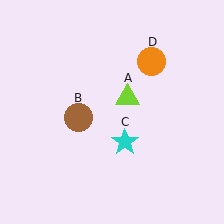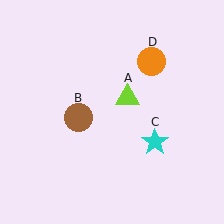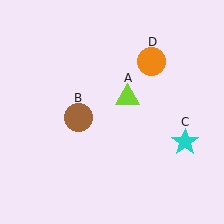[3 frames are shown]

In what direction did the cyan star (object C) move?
The cyan star (object C) moved right.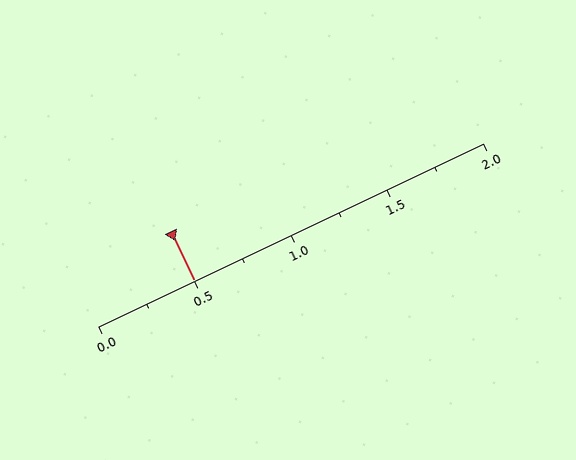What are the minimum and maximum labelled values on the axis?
The axis runs from 0.0 to 2.0.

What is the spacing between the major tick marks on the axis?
The major ticks are spaced 0.5 apart.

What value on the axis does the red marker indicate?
The marker indicates approximately 0.5.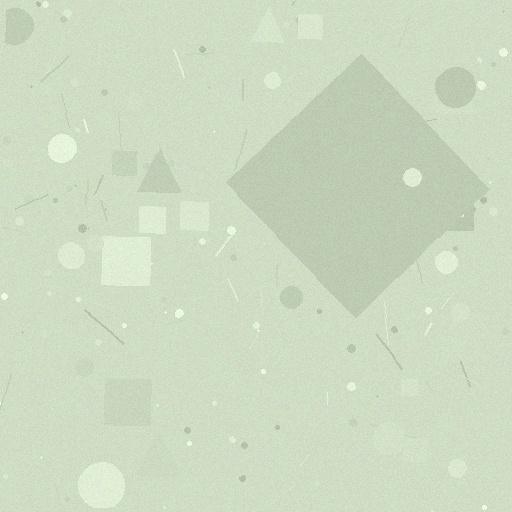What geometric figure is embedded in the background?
A diamond is embedded in the background.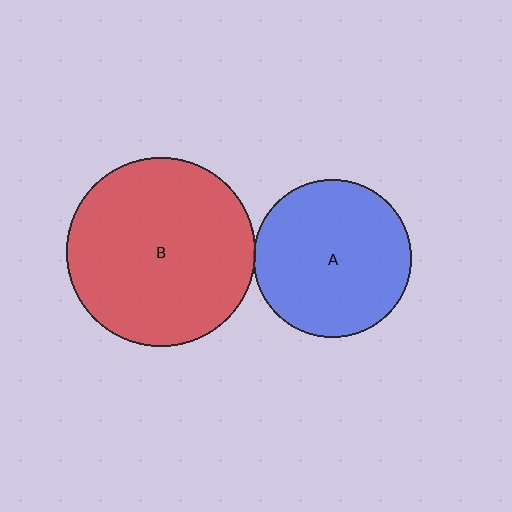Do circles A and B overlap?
Yes.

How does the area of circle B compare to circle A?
Approximately 1.4 times.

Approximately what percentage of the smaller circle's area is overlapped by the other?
Approximately 5%.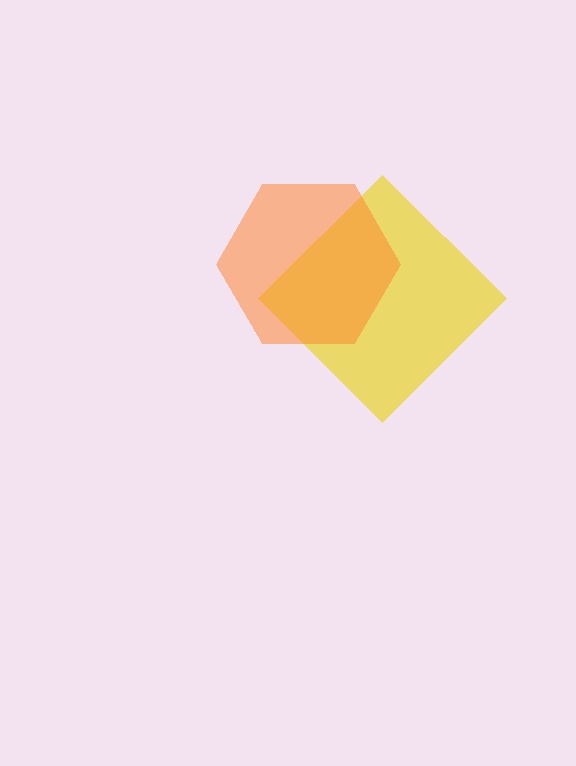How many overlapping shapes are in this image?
There are 2 overlapping shapes in the image.